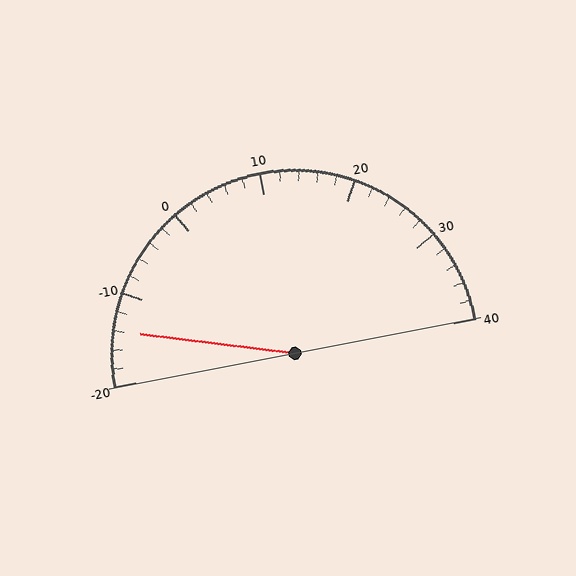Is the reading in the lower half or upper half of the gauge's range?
The reading is in the lower half of the range (-20 to 40).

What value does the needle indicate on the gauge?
The needle indicates approximately -14.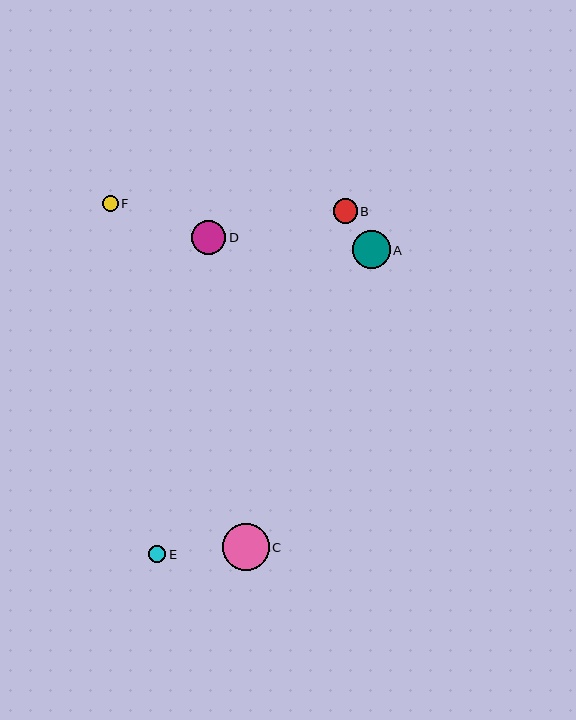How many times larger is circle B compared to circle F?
Circle B is approximately 1.5 times the size of circle F.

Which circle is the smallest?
Circle F is the smallest with a size of approximately 16 pixels.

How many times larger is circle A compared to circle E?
Circle A is approximately 2.2 times the size of circle E.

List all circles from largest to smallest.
From largest to smallest: C, A, D, B, E, F.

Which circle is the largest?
Circle C is the largest with a size of approximately 46 pixels.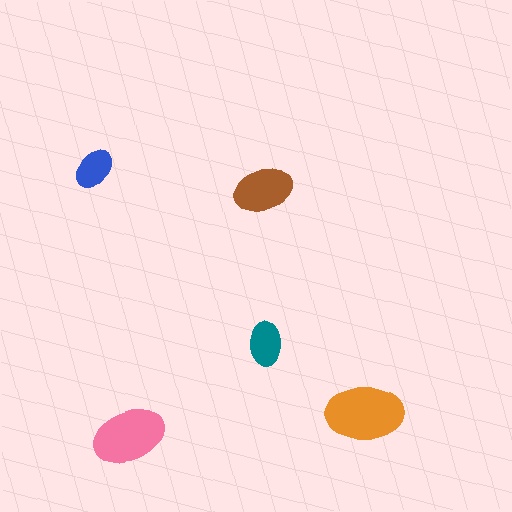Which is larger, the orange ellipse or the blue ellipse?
The orange one.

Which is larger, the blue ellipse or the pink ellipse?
The pink one.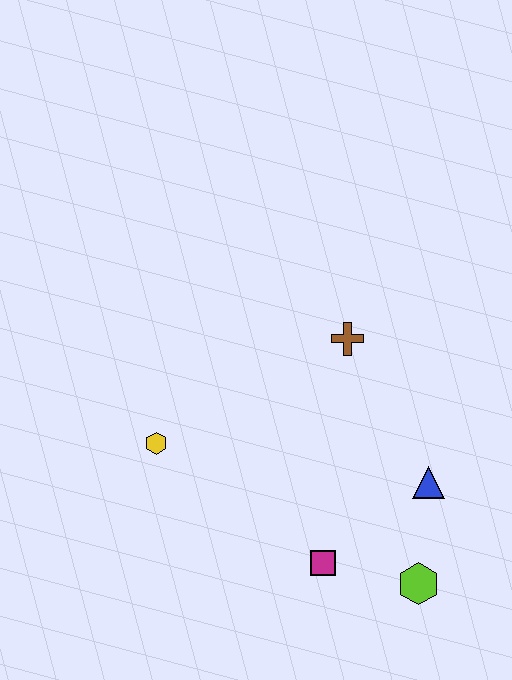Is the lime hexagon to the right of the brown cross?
Yes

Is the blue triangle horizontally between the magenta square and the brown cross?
No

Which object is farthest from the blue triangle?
The yellow hexagon is farthest from the blue triangle.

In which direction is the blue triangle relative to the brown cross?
The blue triangle is below the brown cross.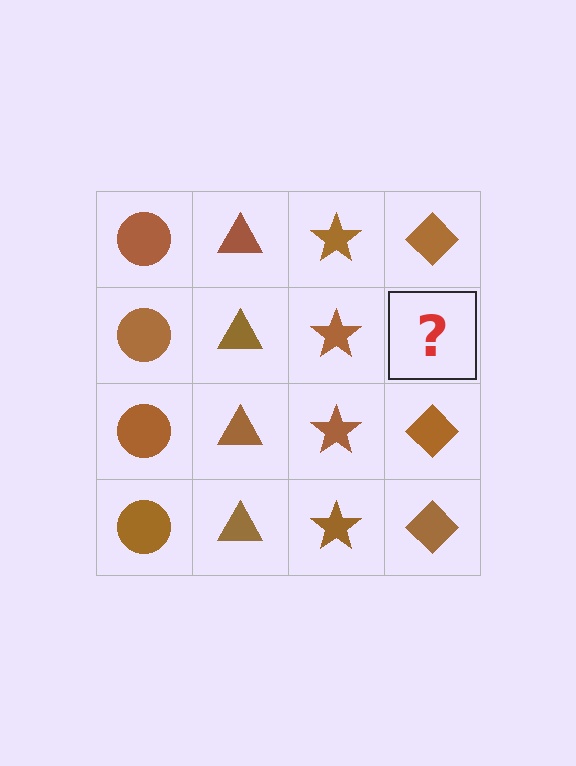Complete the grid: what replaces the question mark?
The question mark should be replaced with a brown diamond.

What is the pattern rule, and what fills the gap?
The rule is that each column has a consistent shape. The gap should be filled with a brown diamond.